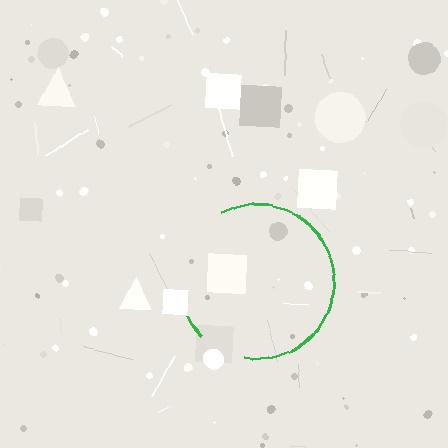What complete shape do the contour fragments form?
The contour fragments form a circle.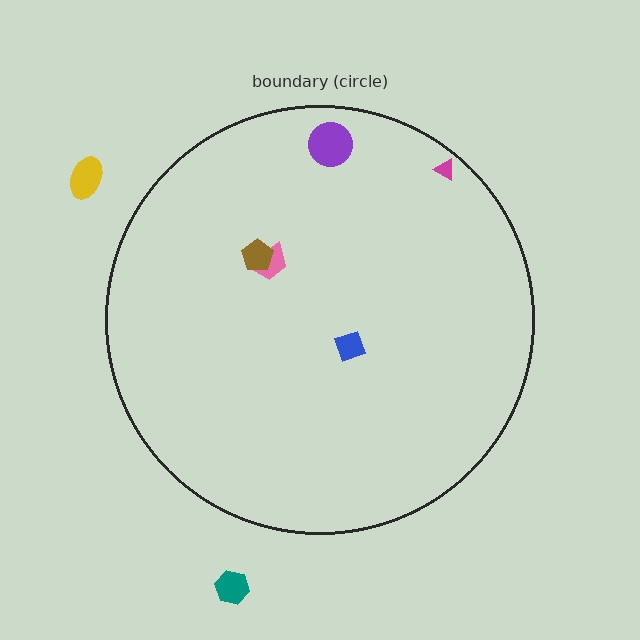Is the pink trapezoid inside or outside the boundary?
Inside.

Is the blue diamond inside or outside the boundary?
Inside.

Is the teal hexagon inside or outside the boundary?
Outside.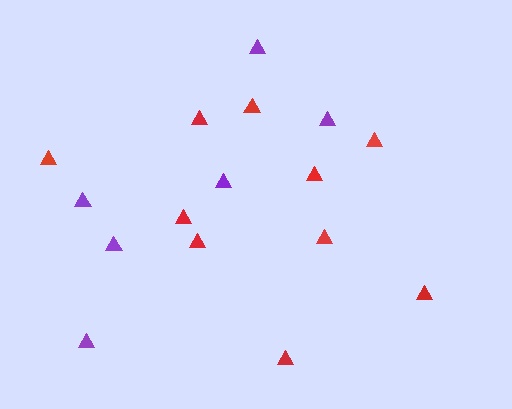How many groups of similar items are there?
There are 2 groups: one group of purple triangles (6) and one group of red triangles (10).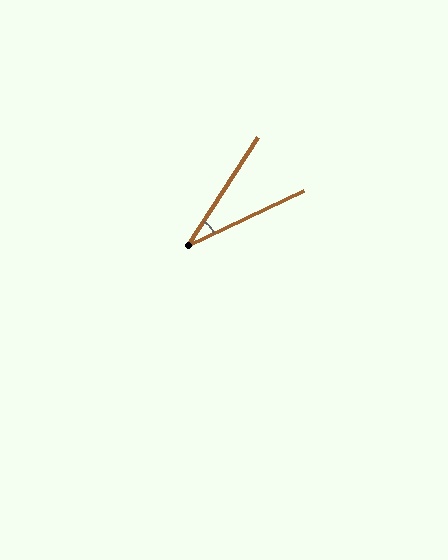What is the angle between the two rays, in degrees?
Approximately 31 degrees.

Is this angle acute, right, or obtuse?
It is acute.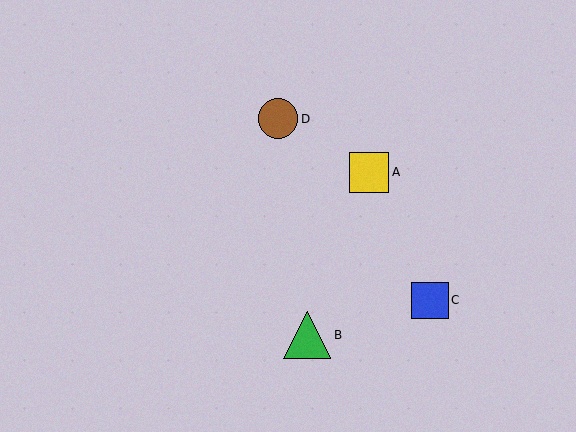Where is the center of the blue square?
The center of the blue square is at (430, 301).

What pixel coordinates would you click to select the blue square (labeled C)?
Click at (430, 301) to select the blue square C.